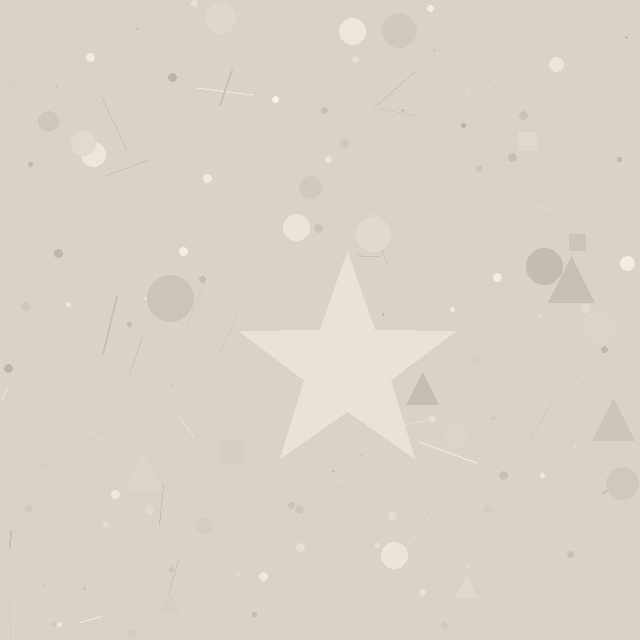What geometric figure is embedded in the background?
A star is embedded in the background.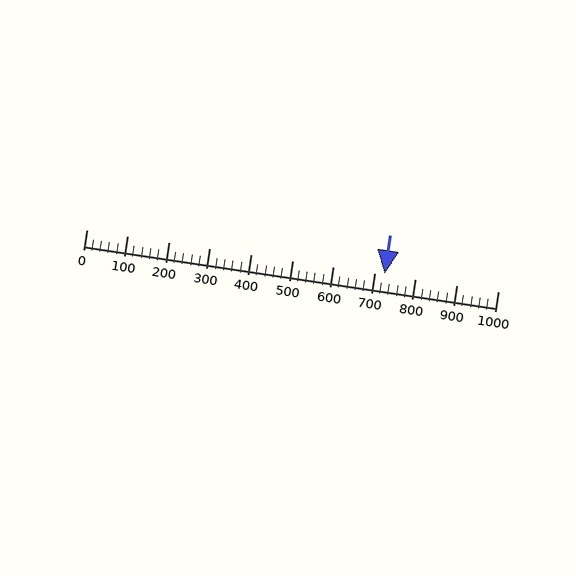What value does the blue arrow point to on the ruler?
The blue arrow points to approximately 724.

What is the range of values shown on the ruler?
The ruler shows values from 0 to 1000.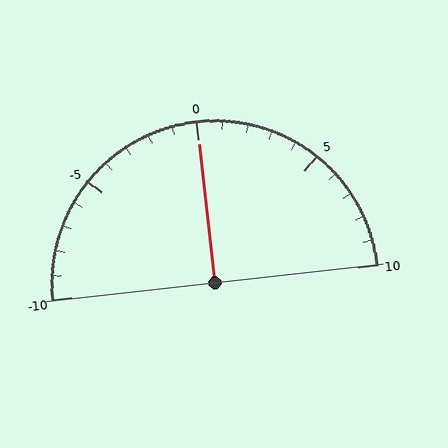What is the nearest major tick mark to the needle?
The nearest major tick mark is 0.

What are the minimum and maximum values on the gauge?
The gauge ranges from -10 to 10.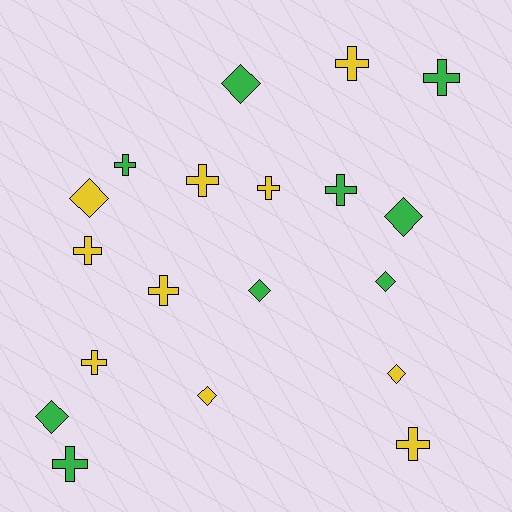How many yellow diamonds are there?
There are 3 yellow diamonds.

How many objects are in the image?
There are 19 objects.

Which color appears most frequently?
Yellow, with 10 objects.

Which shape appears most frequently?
Cross, with 11 objects.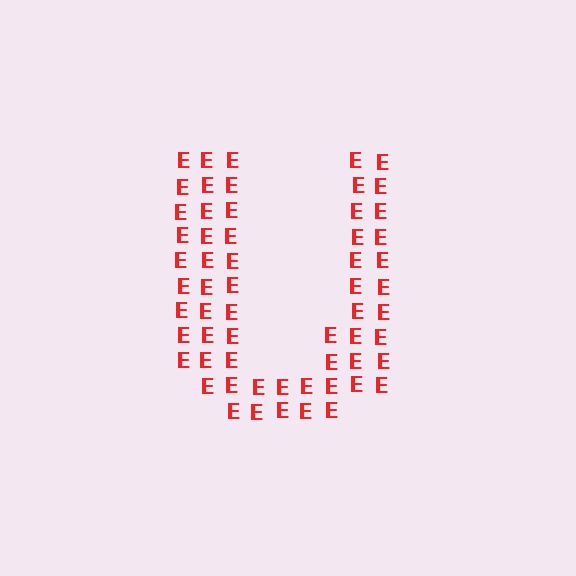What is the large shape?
The large shape is the letter U.